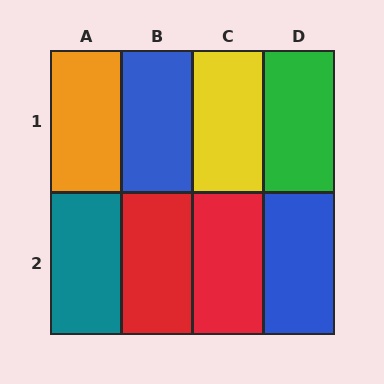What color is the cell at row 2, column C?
Red.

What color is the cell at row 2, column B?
Red.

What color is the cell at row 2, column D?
Blue.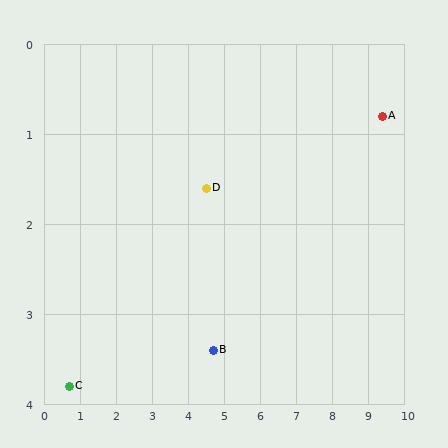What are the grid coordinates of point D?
Point D is at approximately (4.5, 1.6).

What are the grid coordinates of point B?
Point B is at approximately (4.7, 3.4).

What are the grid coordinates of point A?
Point A is at approximately (9.4, 0.8).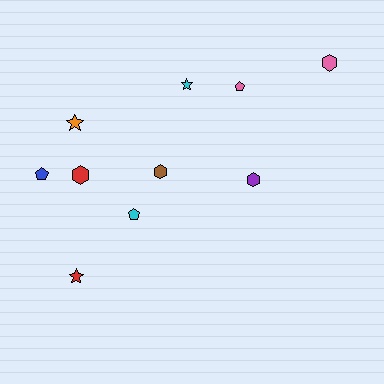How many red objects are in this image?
There are 2 red objects.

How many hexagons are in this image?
There are 4 hexagons.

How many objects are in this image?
There are 10 objects.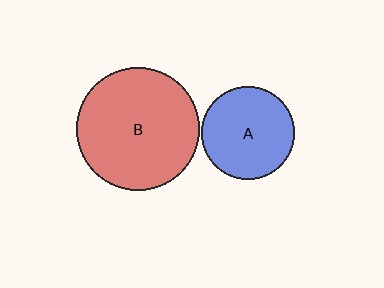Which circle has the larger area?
Circle B (red).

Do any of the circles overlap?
No, none of the circles overlap.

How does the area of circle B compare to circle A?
Approximately 1.7 times.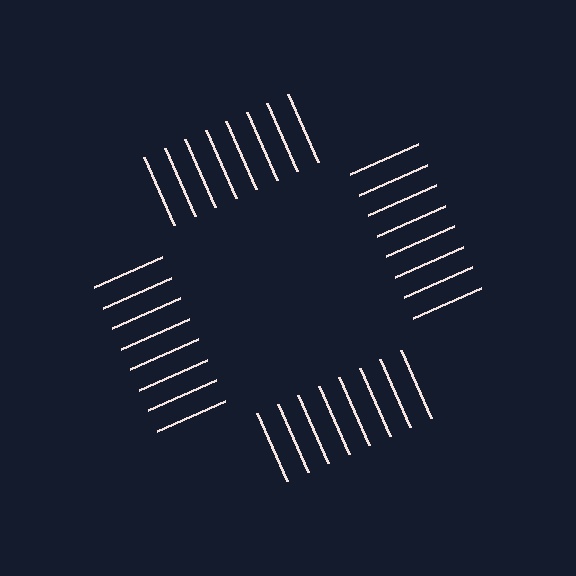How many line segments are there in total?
32 — 8 along each of the 4 edges.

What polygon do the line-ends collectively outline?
An illusory square — the line segments terminate on its edges but no continuous stroke is drawn.